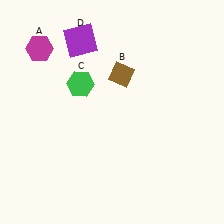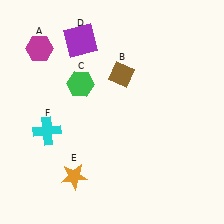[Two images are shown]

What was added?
An orange star (E), a cyan cross (F) were added in Image 2.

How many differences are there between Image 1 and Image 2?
There are 2 differences between the two images.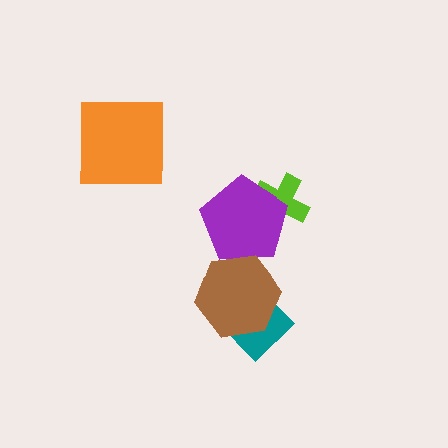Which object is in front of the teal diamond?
The brown hexagon is in front of the teal diamond.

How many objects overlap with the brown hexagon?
2 objects overlap with the brown hexagon.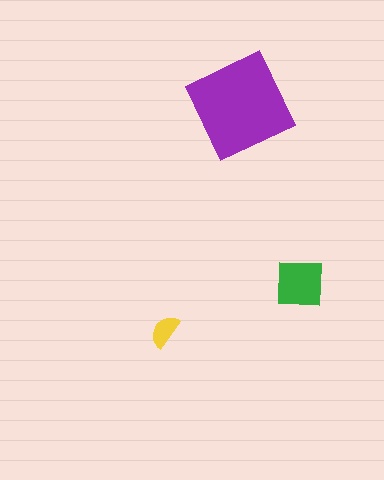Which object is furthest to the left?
The yellow semicircle is leftmost.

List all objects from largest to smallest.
The purple diamond, the green square, the yellow semicircle.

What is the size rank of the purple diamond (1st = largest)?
1st.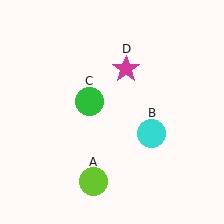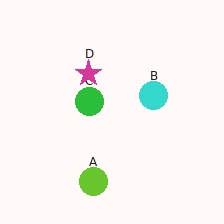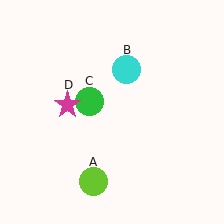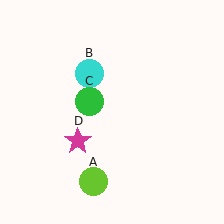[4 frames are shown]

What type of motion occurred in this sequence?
The cyan circle (object B), magenta star (object D) rotated counterclockwise around the center of the scene.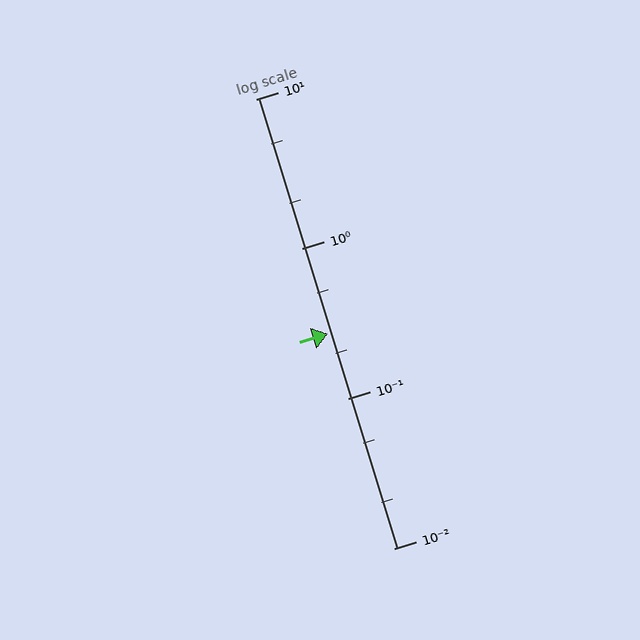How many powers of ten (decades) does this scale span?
The scale spans 3 decades, from 0.01 to 10.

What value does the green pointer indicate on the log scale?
The pointer indicates approximately 0.27.